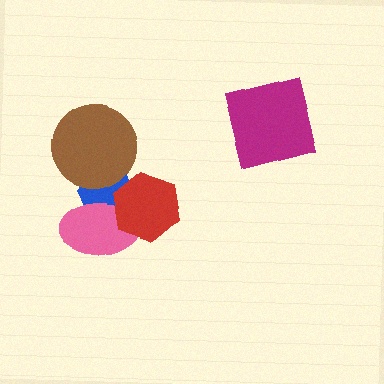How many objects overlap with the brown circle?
1 object overlaps with the brown circle.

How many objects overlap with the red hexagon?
2 objects overlap with the red hexagon.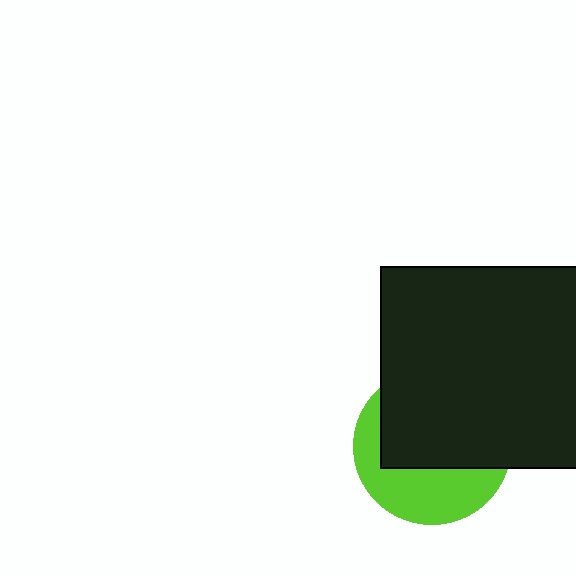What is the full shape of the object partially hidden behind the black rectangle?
The partially hidden object is a lime circle.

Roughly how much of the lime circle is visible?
A small part of it is visible (roughly 40%).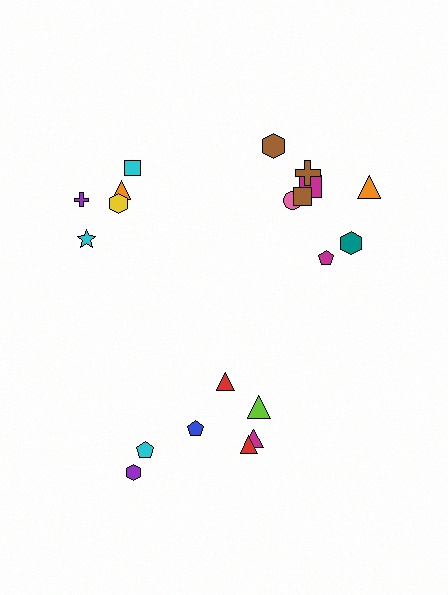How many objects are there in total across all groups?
There are 20 objects.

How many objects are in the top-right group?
There are 8 objects.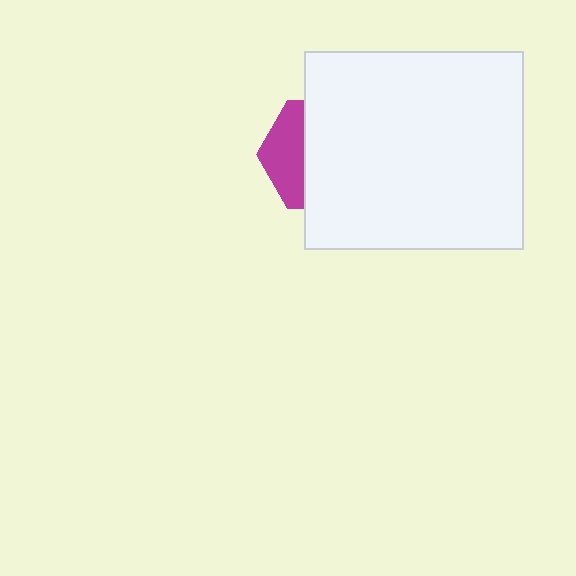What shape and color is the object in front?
The object in front is a white rectangle.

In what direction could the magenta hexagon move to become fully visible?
The magenta hexagon could move left. That would shift it out from behind the white rectangle entirely.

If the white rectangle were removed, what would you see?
You would see the complete magenta hexagon.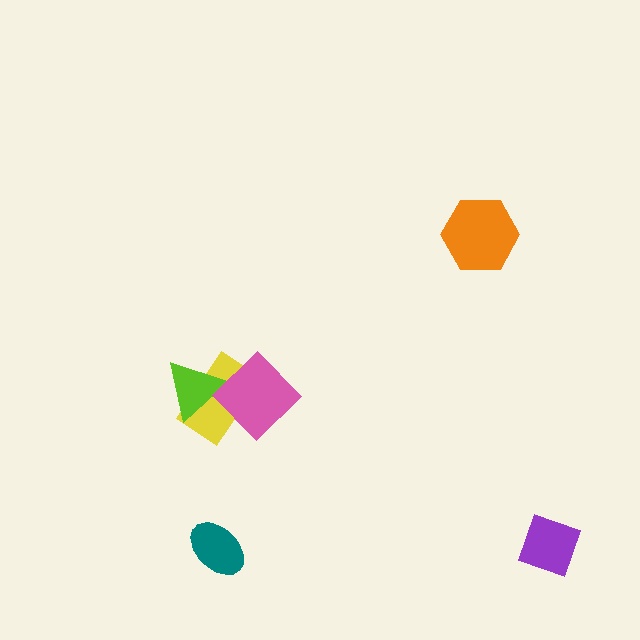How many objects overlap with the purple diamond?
0 objects overlap with the purple diamond.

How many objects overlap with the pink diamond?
2 objects overlap with the pink diamond.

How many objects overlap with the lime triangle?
2 objects overlap with the lime triangle.